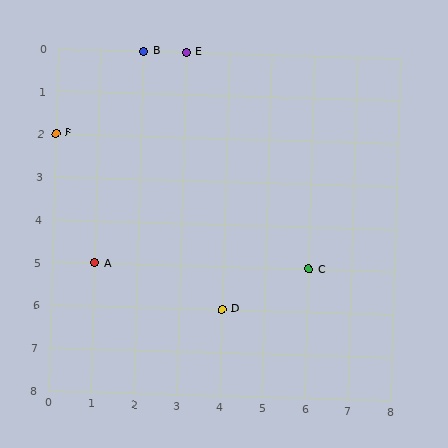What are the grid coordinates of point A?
Point A is at grid coordinates (1, 5).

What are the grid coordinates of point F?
Point F is at grid coordinates (0, 2).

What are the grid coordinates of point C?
Point C is at grid coordinates (6, 5).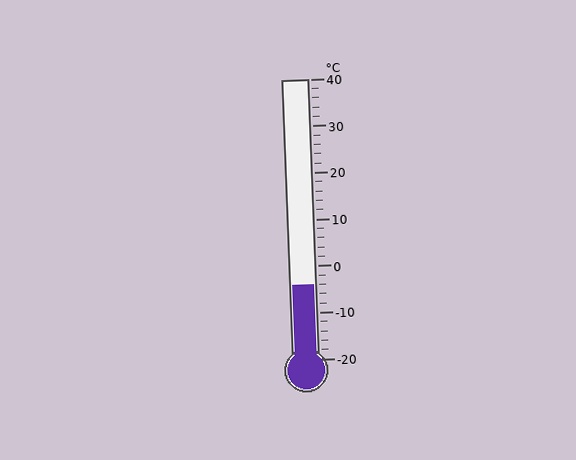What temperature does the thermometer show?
The thermometer shows approximately -4°C.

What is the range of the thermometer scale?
The thermometer scale ranges from -20°C to 40°C.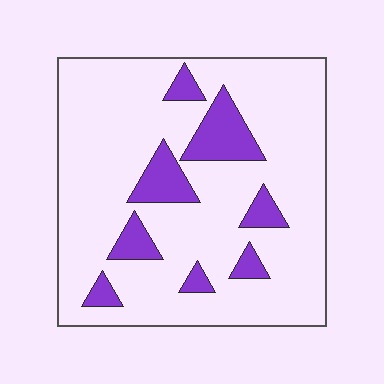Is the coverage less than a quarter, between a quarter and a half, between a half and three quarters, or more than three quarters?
Less than a quarter.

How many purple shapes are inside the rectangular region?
8.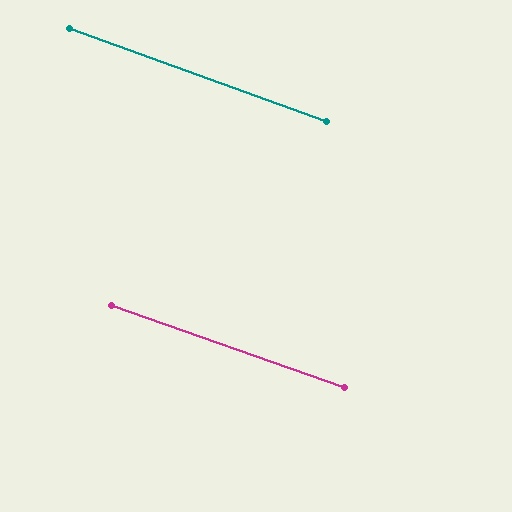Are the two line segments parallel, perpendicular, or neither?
Parallel — their directions differ by only 0.5°.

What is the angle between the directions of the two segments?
Approximately 0 degrees.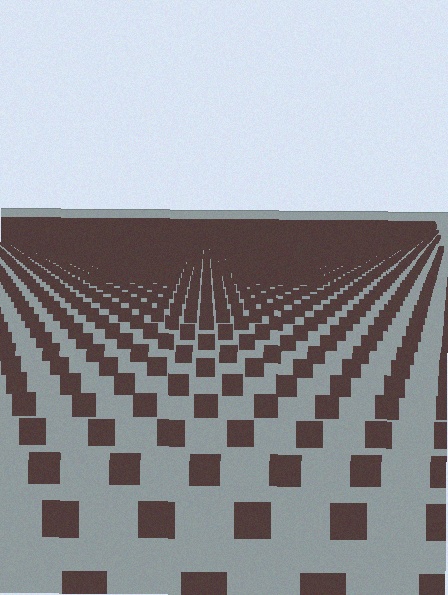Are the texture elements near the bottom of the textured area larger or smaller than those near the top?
Larger. Near the bottom, elements are closer to the viewer and appear at a bigger on-screen size.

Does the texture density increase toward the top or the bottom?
Density increases toward the top.